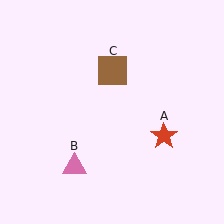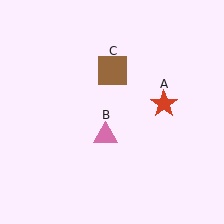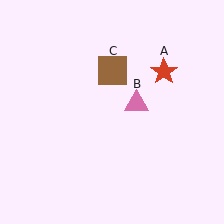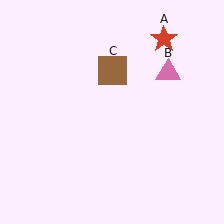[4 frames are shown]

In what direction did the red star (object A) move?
The red star (object A) moved up.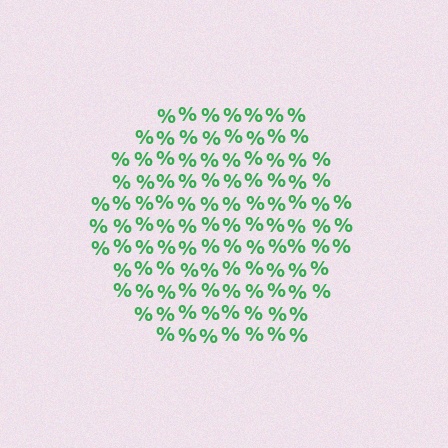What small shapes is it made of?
It is made of small percent signs.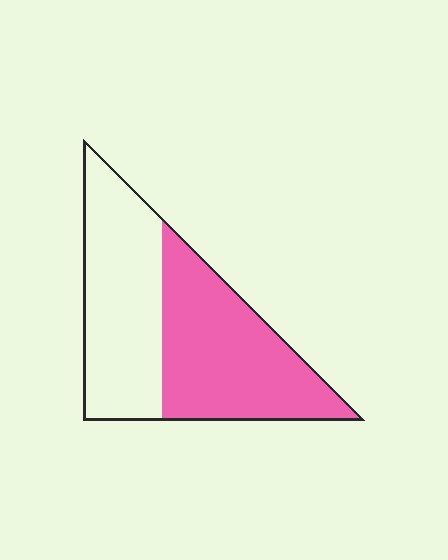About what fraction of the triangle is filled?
About one half (1/2).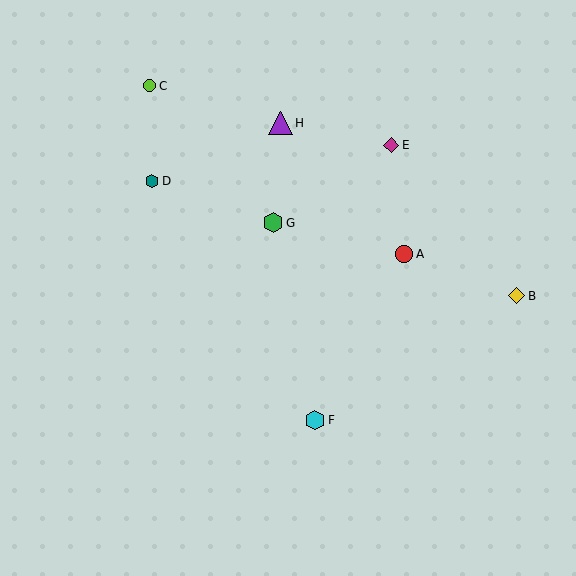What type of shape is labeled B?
Shape B is a yellow diamond.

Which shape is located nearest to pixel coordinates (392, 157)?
The magenta diamond (labeled E) at (391, 145) is nearest to that location.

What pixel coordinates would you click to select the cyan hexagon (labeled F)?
Click at (315, 420) to select the cyan hexagon F.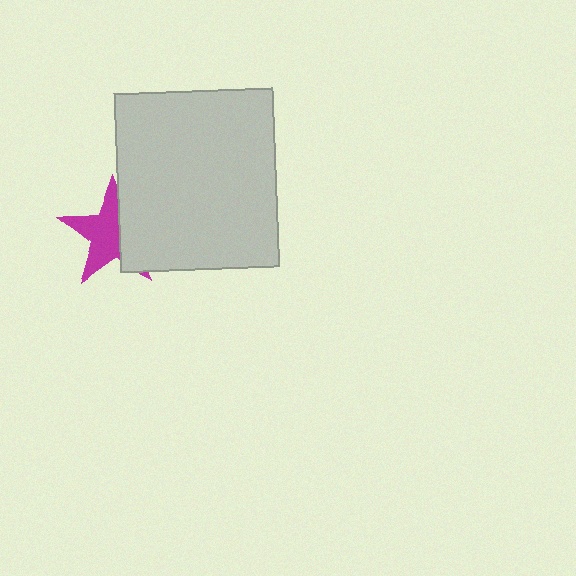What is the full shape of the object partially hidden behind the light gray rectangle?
The partially hidden object is a magenta star.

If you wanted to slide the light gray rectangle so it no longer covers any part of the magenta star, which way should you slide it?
Slide it right — that is the most direct way to separate the two shapes.